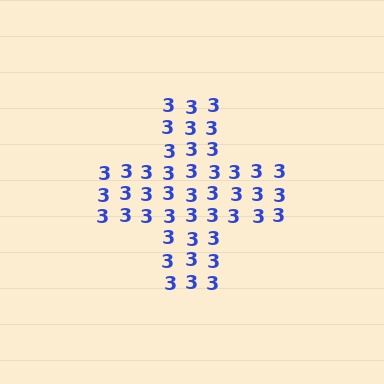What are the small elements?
The small elements are digit 3's.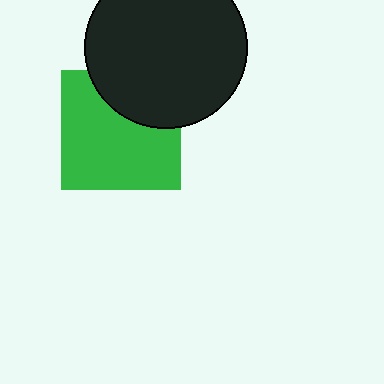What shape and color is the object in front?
The object in front is a black circle.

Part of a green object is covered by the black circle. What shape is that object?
It is a square.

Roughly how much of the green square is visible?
Most of it is visible (roughly 70%).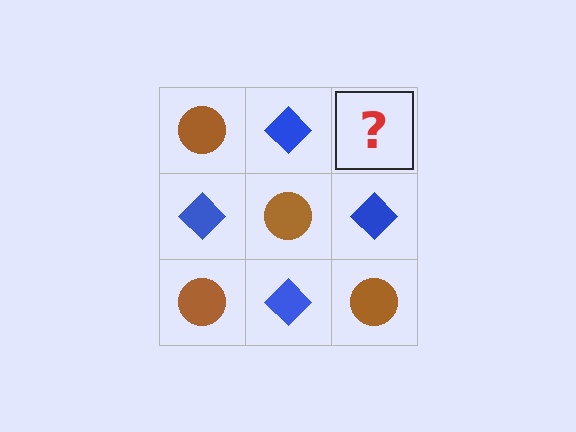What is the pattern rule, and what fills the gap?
The rule is that it alternates brown circle and blue diamond in a checkerboard pattern. The gap should be filled with a brown circle.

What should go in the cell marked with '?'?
The missing cell should contain a brown circle.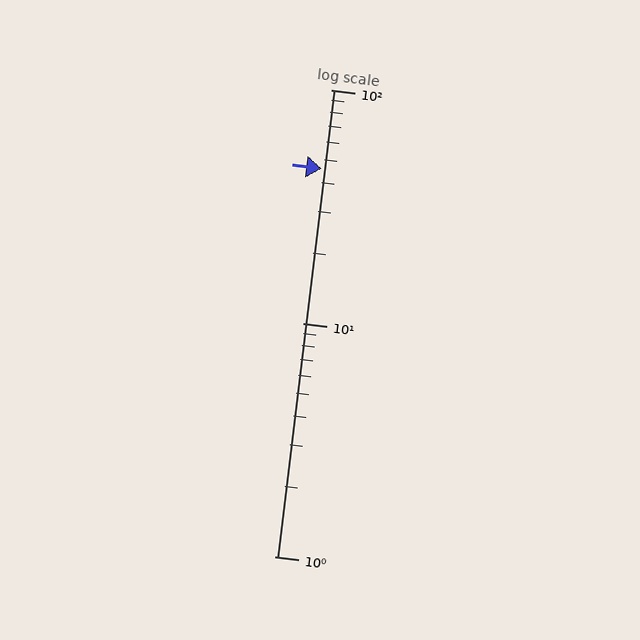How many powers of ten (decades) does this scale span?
The scale spans 2 decades, from 1 to 100.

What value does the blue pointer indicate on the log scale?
The pointer indicates approximately 46.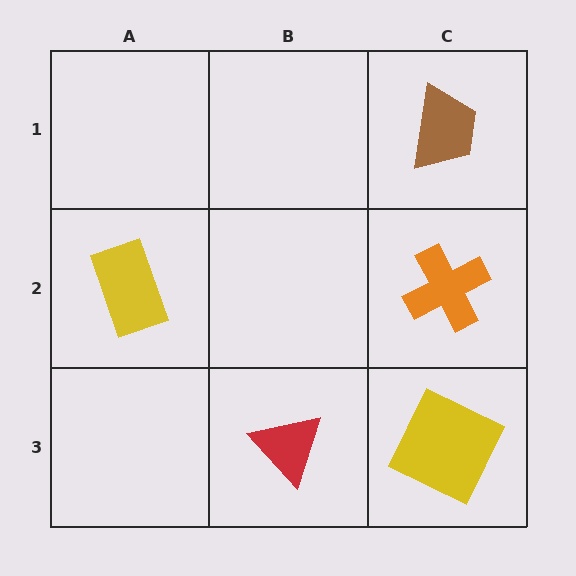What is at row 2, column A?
A yellow rectangle.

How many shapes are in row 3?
2 shapes.